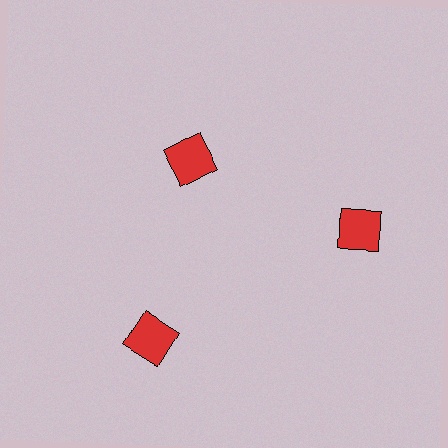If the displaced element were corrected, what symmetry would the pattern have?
It would have 3-fold rotational symmetry — the pattern would map onto itself every 120 degrees.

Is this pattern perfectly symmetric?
No. The 3 red squares are arranged in a ring, but one element near the 11 o'clock position is pulled inward toward the center, breaking the 3-fold rotational symmetry.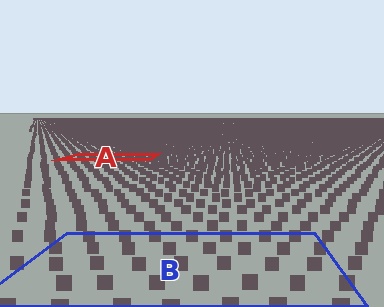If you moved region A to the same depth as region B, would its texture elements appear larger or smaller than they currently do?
They would appear larger. At a closer depth, the same texture elements are projected at a bigger on-screen size.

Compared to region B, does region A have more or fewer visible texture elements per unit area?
Region A has more texture elements per unit area — they are packed more densely because it is farther away.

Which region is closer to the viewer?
Region B is closer. The texture elements there are larger and more spread out.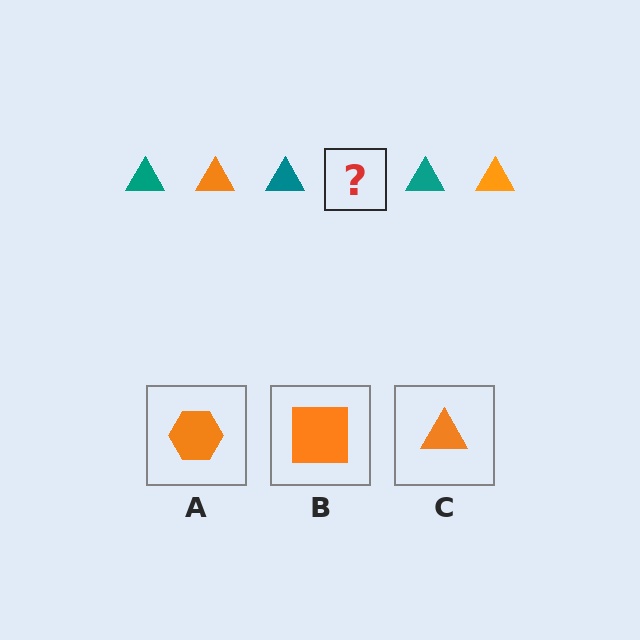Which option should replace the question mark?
Option C.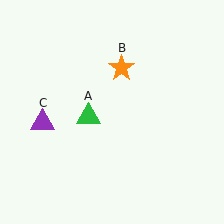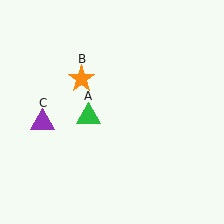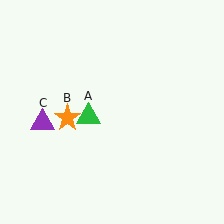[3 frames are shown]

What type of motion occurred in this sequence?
The orange star (object B) rotated counterclockwise around the center of the scene.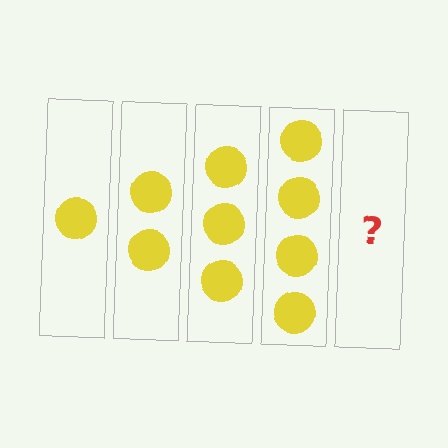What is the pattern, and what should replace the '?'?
The pattern is that each step adds one more circle. The '?' should be 5 circles.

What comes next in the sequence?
The next element should be 5 circles.